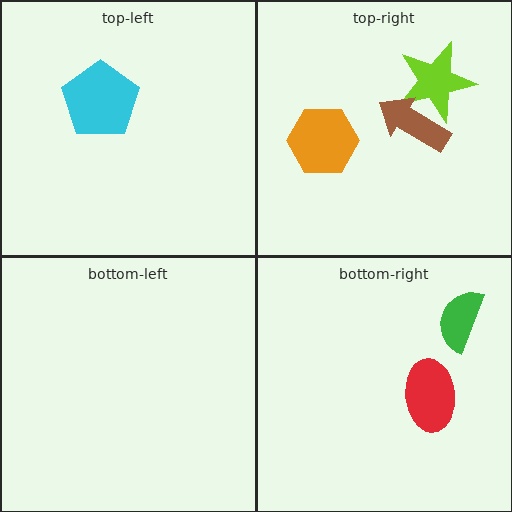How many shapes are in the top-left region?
1.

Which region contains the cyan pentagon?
The top-left region.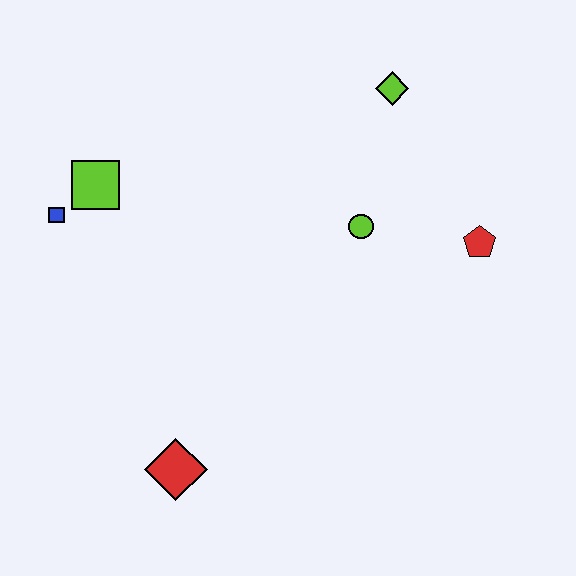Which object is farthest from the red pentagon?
The blue square is farthest from the red pentagon.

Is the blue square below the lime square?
Yes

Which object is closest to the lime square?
The blue square is closest to the lime square.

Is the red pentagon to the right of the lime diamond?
Yes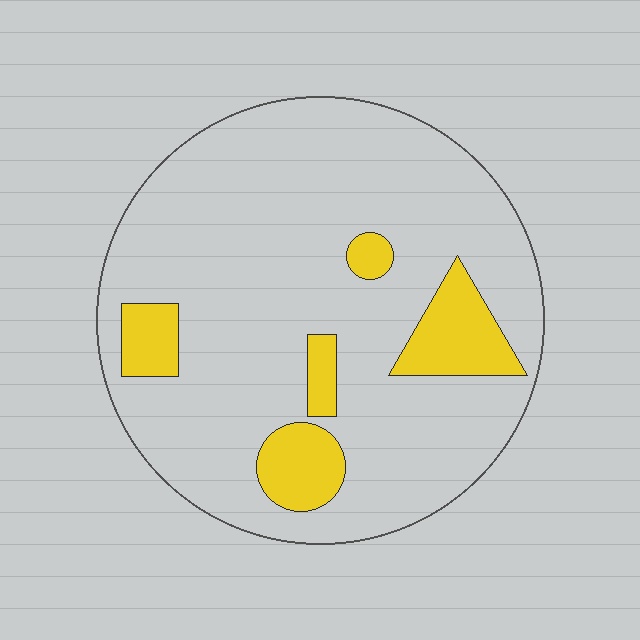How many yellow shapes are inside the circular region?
5.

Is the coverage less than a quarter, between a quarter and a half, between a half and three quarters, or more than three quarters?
Less than a quarter.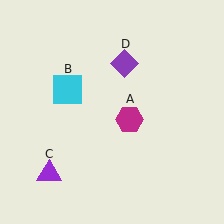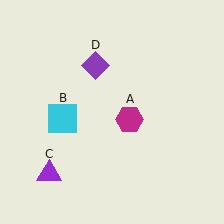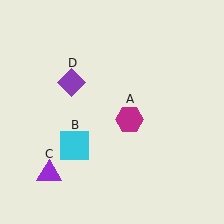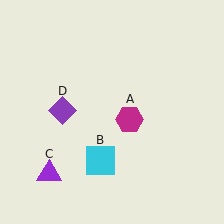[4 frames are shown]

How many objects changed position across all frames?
2 objects changed position: cyan square (object B), purple diamond (object D).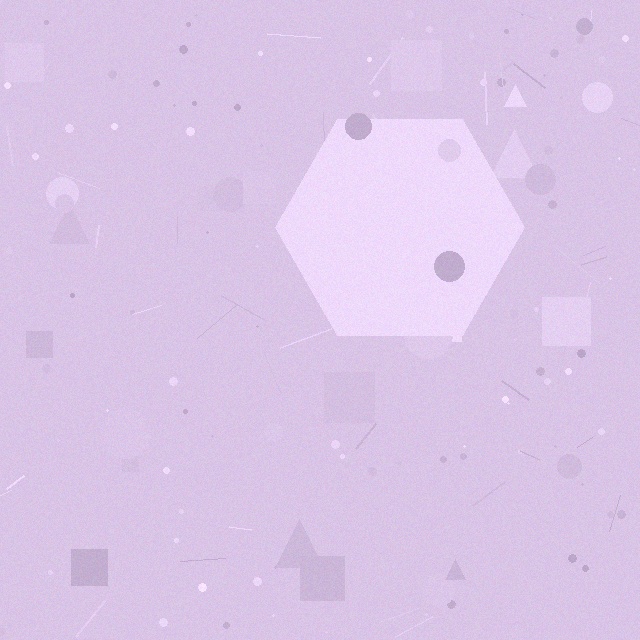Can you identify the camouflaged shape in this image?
The camouflaged shape is a hexagon.